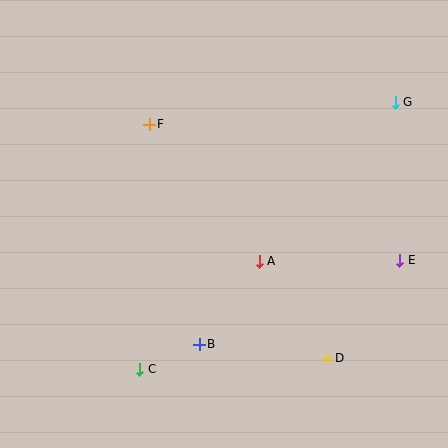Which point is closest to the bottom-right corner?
Point D is closest to the bottom-right corner.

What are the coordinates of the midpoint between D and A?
The midpoint between D and A is at (293, 310).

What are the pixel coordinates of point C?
Point C is at (140, 369).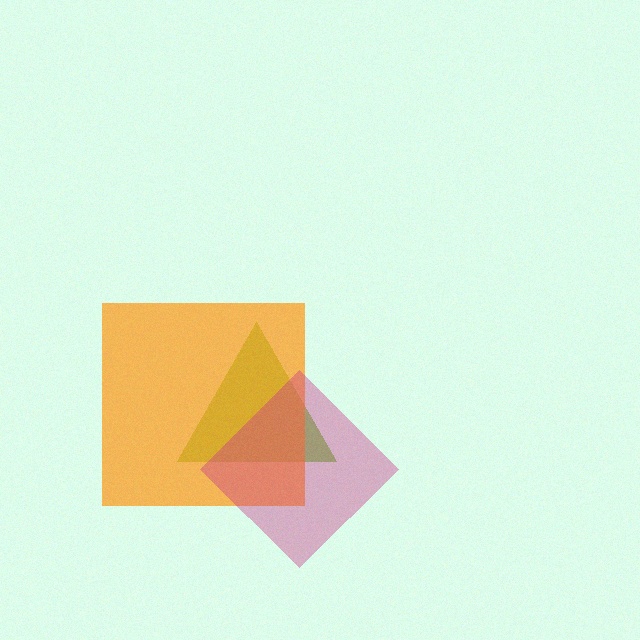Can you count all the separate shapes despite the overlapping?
Yes, there are 3 separate shapes.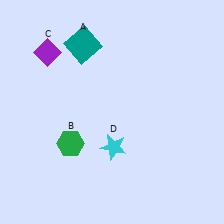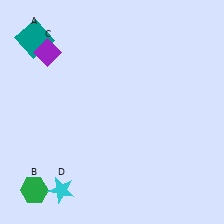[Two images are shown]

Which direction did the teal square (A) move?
The teal square (A) moved left.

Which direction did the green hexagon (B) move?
The green hexagon (B) moved down.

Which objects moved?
The objects that moved are: the teal square (A), the green hexagon (B), the cyan star (D).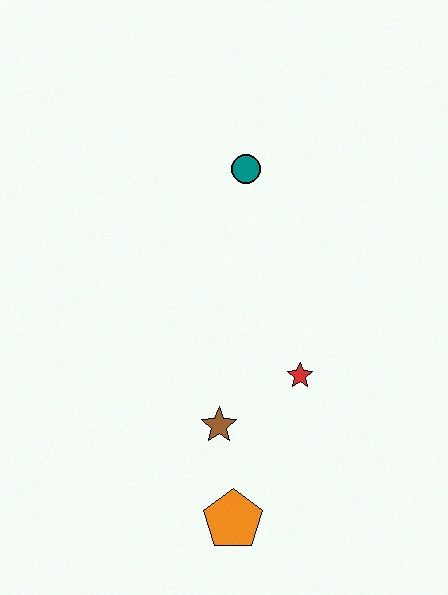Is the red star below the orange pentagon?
No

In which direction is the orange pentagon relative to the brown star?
The orange pentagon is below the brown star.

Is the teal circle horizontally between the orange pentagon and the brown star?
No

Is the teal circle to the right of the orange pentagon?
Yes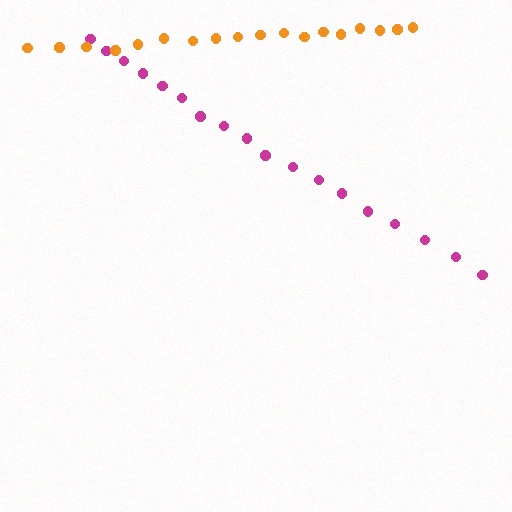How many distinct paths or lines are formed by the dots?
There are 2 distinct paths.